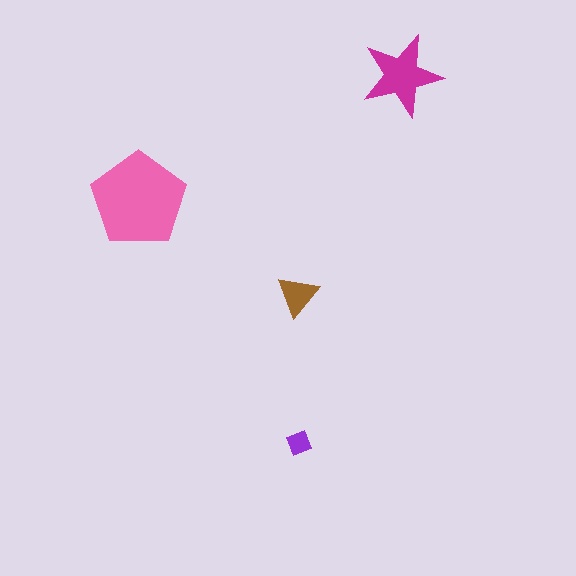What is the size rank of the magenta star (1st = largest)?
2nd.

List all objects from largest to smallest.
The pink pentagon, the magenta star, the brown triangle, the purple diamond.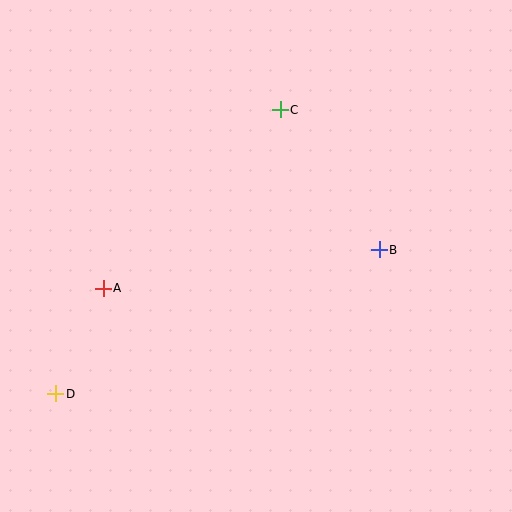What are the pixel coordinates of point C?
Point C is at (280, 110).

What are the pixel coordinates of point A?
Point A is at (103, 288).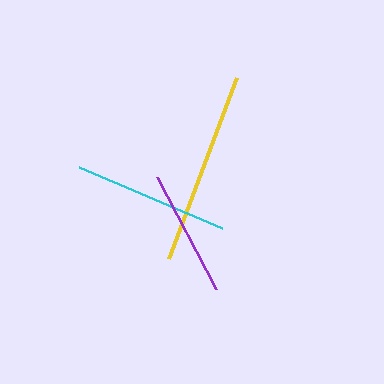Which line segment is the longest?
The yellow line is the longest at approximately 193 pixels.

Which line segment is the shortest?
The purple line is the shortest at approximately 126 pixels.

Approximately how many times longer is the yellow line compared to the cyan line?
The yellow line is approximately 1.2 times the length of the cyan line.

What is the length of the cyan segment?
The cyan segment is approximately 155 pixels long.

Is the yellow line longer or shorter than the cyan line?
The yellow line is longer than the cyan line.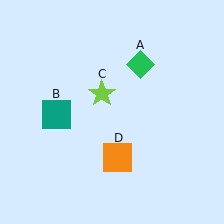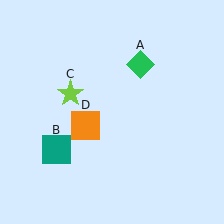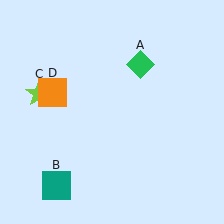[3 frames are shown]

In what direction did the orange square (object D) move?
The orange square (object D) moved up and to the left.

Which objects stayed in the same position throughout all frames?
Green diamond (object A) remained stationary.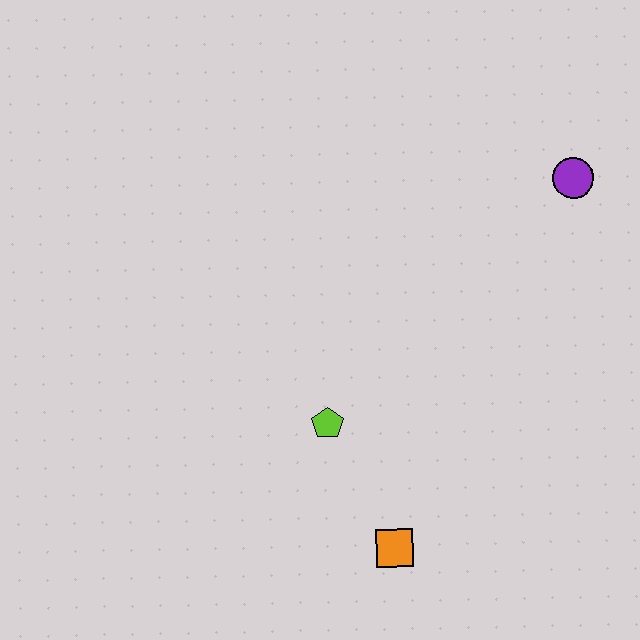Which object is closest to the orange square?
The lime pentagon is closest to the orange square.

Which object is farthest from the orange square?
The purple circle is farthest from the orange square.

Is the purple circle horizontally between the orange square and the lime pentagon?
No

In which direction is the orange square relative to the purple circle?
The orange square is below the purple circle.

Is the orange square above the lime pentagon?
No